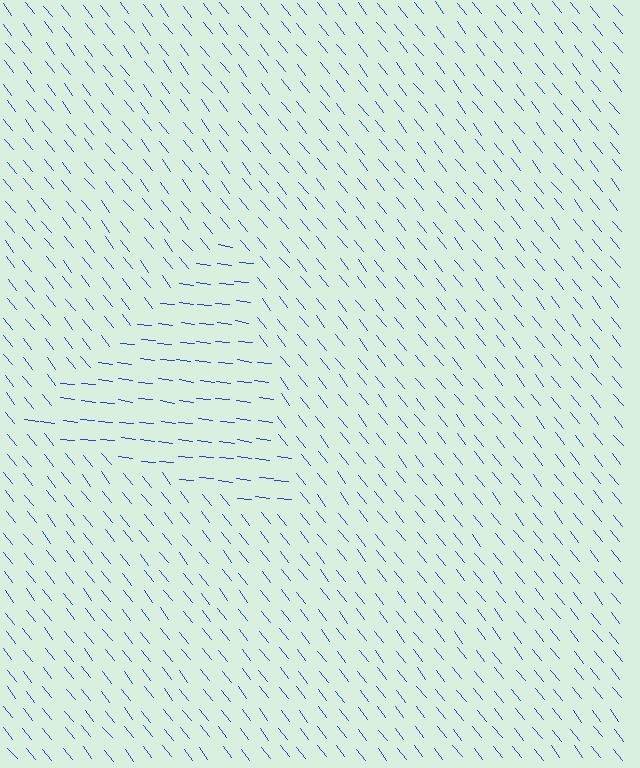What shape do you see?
I see a triangle.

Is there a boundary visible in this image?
Yes, there is a texture boundary formed by a change in line orientation.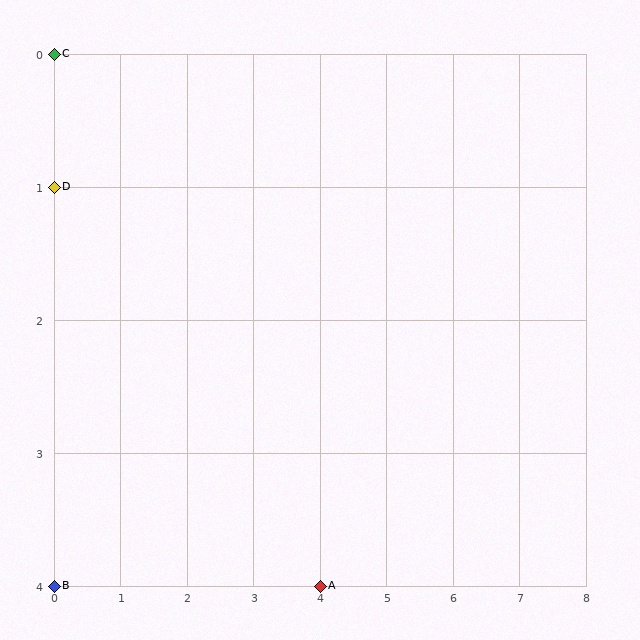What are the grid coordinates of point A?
Point A is at grid coordinates (4, 4).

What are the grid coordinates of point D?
Point D is at grid coordinates (0, 1).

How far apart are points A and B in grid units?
Points A and B are 4 columns apart.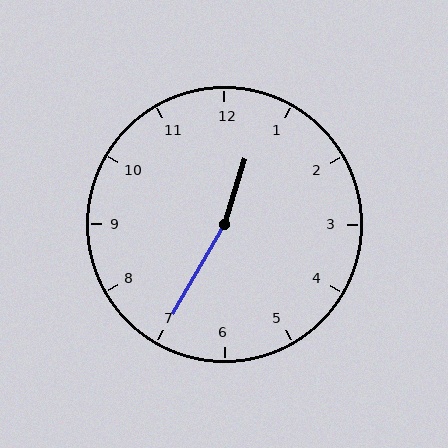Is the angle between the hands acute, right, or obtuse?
It is obtuse.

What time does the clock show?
12:35.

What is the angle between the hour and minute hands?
Approximately 168 degrees.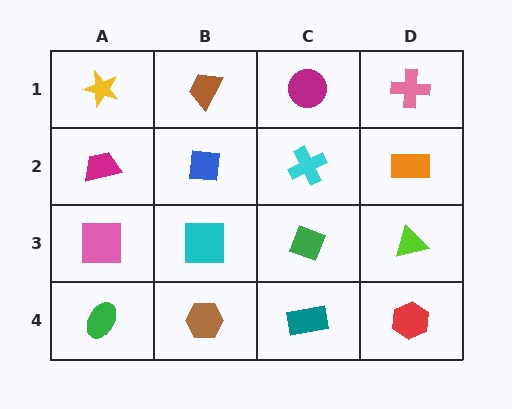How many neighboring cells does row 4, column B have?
3.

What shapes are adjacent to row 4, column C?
A green diamond (row 3, column C), a brown hexagon (row 4, column B), a red hexagon (row 4, column D).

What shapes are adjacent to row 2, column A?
A yellow star (row 1, column A), a pink square (row 3, column A), a blue square (row 2, column B).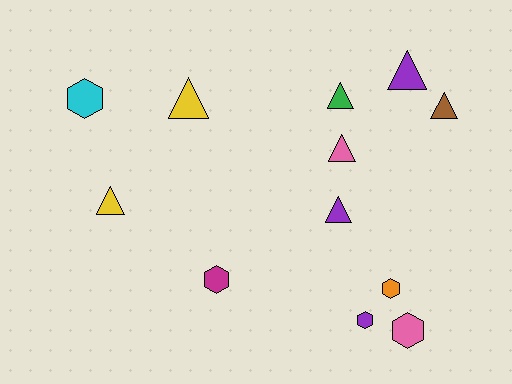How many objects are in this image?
There are 12 objects.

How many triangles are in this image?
There are 7 triangles.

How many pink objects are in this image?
There are 2 pink objects.